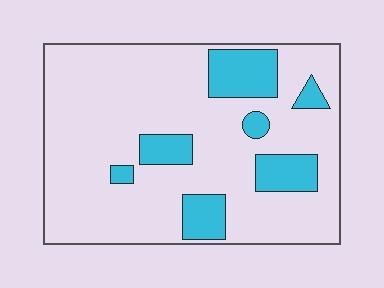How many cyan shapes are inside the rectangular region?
7.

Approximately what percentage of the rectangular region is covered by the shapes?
Approximately 20%.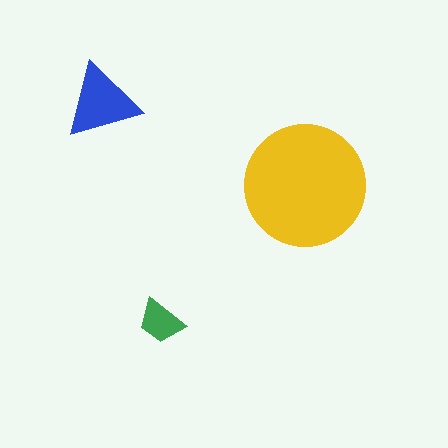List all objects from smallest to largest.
The green trapezoid, the blue triangle, the yellow circle.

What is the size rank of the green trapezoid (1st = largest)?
3rd.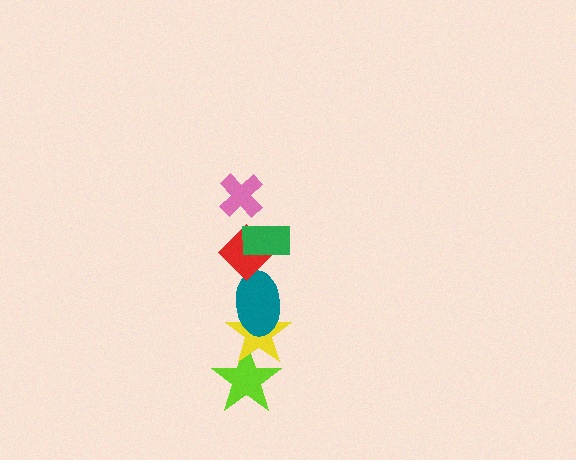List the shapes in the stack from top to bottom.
From top to bottom: the pink cross, the green rectangle, the red diamond, the teal ellipse, the yellow star, the lime star.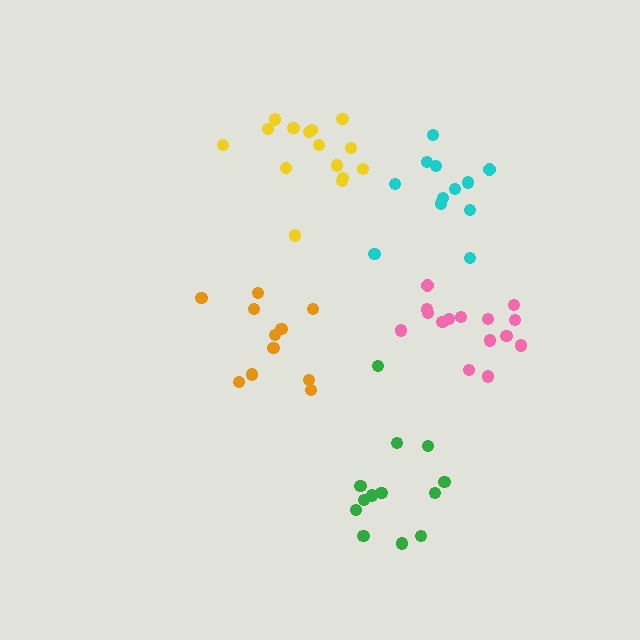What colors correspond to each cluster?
The clusters are colored: pink, orange, yellow, cyan, green.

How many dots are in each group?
Group 1: 15 dots, Group 2: 11 dots, Group 3: 15 dots, Group 4: 12 dots, Group 5: 13 dots (66 total).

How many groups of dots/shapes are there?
There are 5 groups.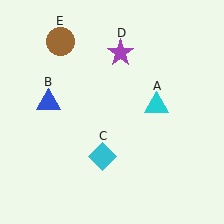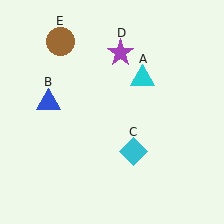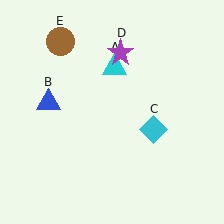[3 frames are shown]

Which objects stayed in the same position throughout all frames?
Blue triangle (object B) and purple star (object D) and brown circle (object E) remained stationary.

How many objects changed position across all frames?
2 objects changed position: cyan triangle (object A), cyan diamond (object C).